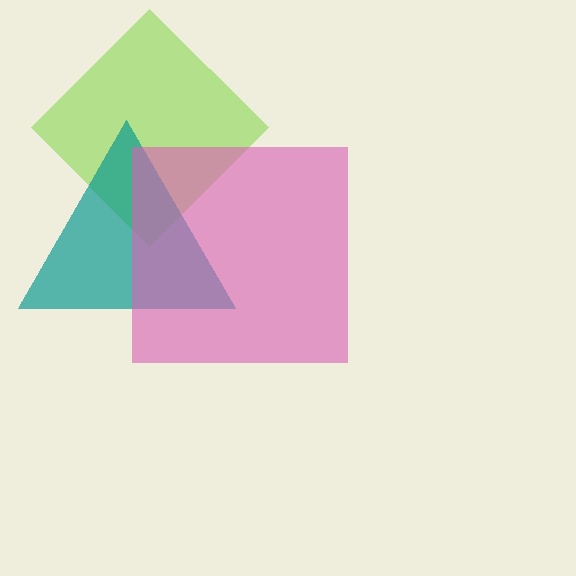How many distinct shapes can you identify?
There are 3 distinct shapes: a lime diamond, a teal triangle, a pink square.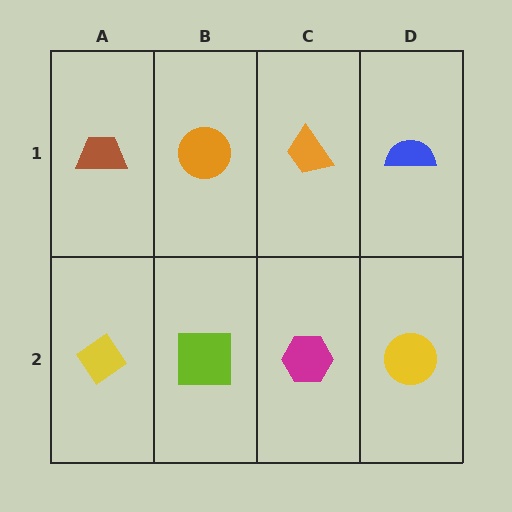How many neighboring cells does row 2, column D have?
2.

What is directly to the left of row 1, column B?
A brown trapezoid.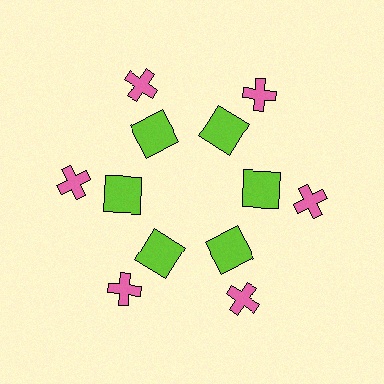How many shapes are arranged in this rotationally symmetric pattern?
There are 12 shapes, arranged in 6 groups of 2.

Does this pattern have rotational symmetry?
Yes, this pattern has 6-fold rotational symmetry. It looks the same after rotating 60 degrees around the center.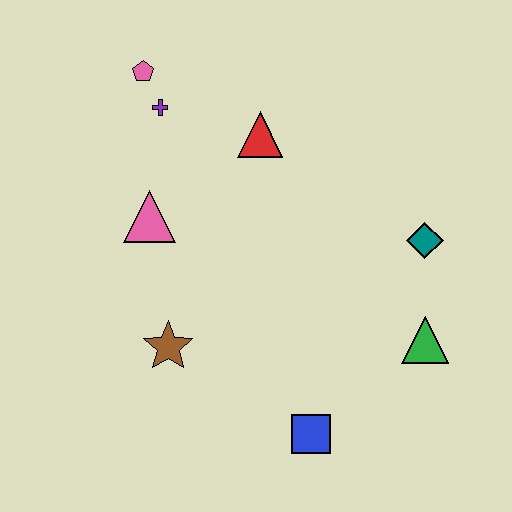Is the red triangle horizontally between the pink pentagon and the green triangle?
Yes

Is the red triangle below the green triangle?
No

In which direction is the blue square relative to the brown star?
The blue square is to the right of the brown star.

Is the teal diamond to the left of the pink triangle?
No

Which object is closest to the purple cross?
The pink pentagon is closest to the purple cross.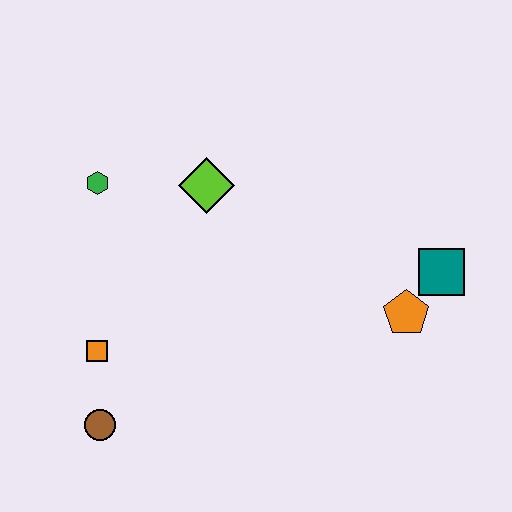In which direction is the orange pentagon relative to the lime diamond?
The orange pentagon is to the right of the lime diamond.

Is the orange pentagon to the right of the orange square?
Yes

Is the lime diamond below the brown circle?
No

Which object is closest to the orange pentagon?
The teal square is closest to the orange pentagon.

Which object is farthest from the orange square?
The teal square is farthest from the orange square.